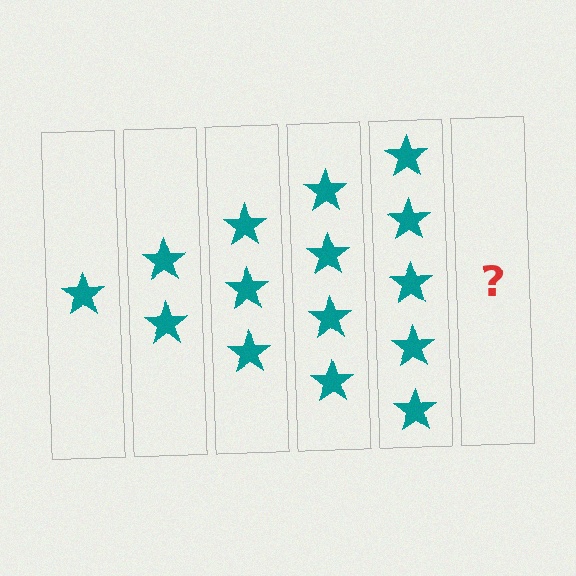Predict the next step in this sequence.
The next step is 6 stars.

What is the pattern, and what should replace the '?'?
The pattern is that each step adds one more star. The '?' should be 6 stars.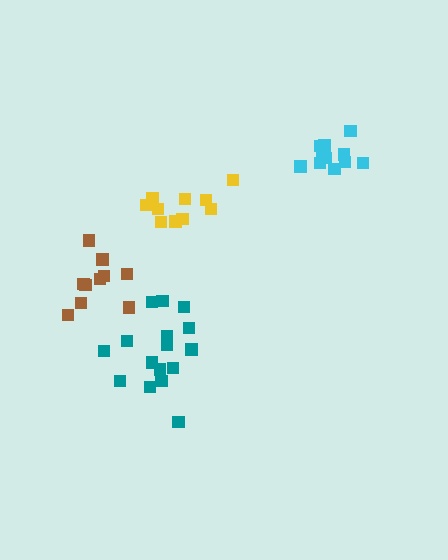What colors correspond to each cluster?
The clusters are colored: cyan, brown, teal, yellow.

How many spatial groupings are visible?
There are 4 spatial groupings.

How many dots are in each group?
Group 1: 11 dots, Group 2: 10 dots, Group 3: 16 dots, Group 4: 10 dots (47 total).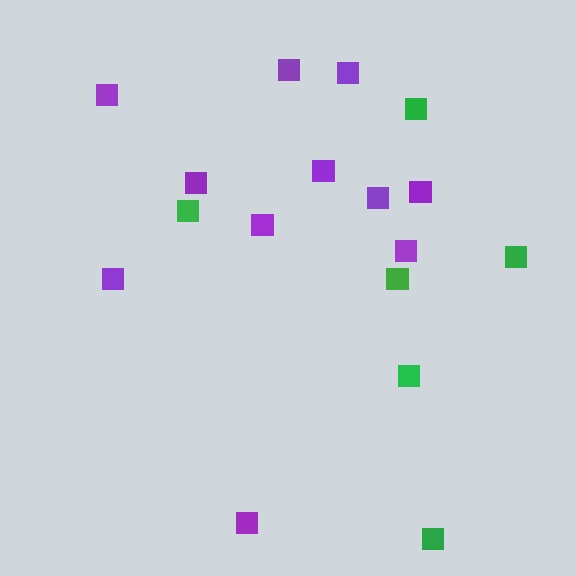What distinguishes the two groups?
There are 2 groups: one group of green squares (6) and one group of purple squares (11).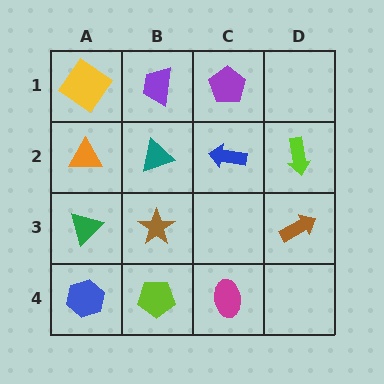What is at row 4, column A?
A blue hexagon.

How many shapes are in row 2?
4 shapes.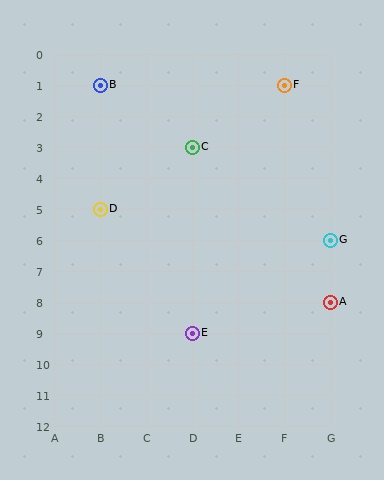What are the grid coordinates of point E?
Point E is at grid coordinates (D, 9).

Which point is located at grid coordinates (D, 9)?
Point E is at (D, 9).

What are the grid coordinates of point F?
Point F is at grid coordinates (F, 1).